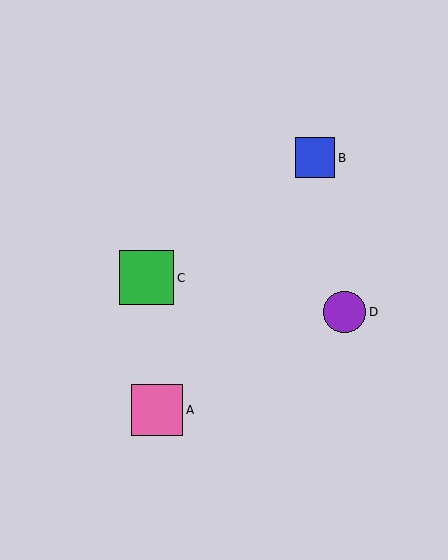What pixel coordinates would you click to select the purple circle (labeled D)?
Click at (345, 312) to select the purple circle D.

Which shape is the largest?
The green square (labeled C) is the largest.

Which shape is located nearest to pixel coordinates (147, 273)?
The green square (labeled C) at (147, 278) is nearest to that location.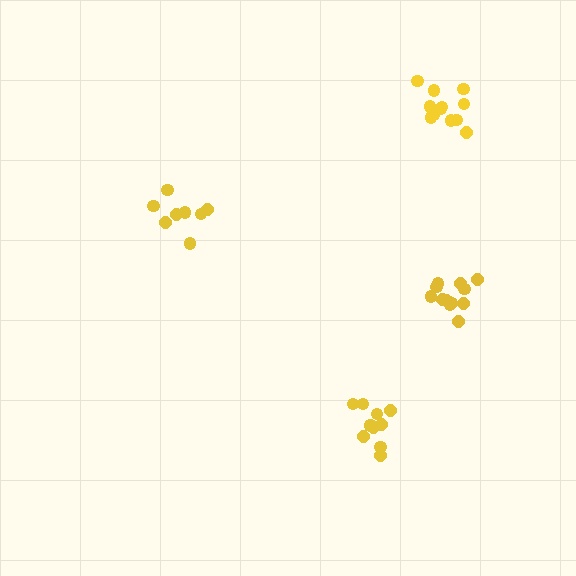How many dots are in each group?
Group 1: 11 dots, Group 2: 12 dots, Group 3: 8 dots, Group 4: 13 dots (44 total).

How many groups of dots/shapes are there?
There are 4 groups.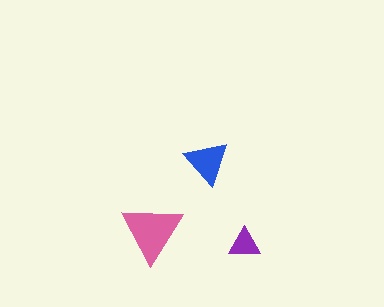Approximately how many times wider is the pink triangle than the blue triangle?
About 1.5 times wider.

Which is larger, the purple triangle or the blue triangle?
The blue one.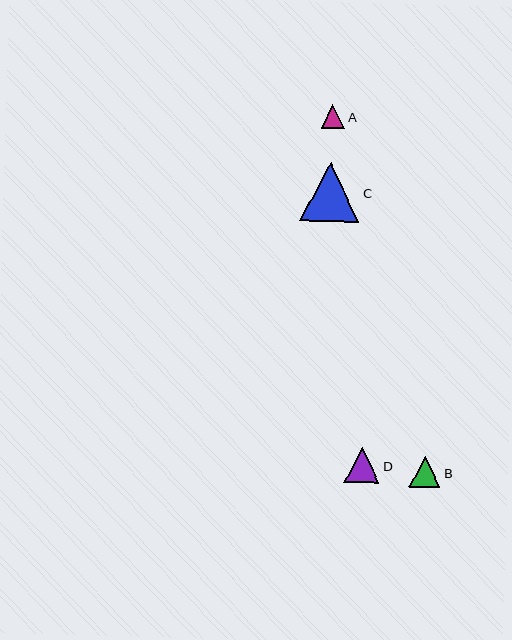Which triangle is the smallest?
Triangle A is the smallest with a size of approximately 23 pixels.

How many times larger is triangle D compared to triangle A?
Triangle D is approximately 1.5 times the size of triangle A.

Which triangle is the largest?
Triangle C is the largest with a size of approximately 59 pixels.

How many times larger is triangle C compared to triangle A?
Triangle C is approximately 2.5 times the size of triangle A.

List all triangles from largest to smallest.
From largest to smallest: C, D, B, A.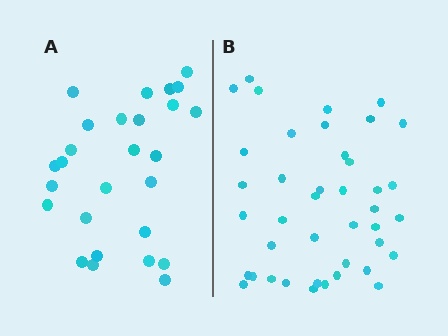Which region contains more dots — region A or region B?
Region B (the right region) has more dots.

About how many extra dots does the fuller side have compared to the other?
Region B has approximately 15 more dots than region A.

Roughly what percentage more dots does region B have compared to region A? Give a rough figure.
About 50% more.